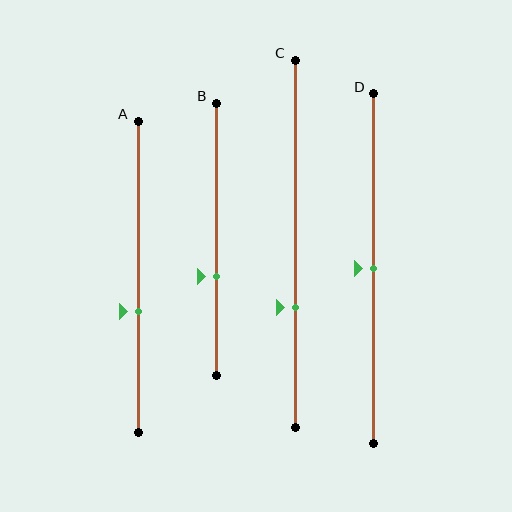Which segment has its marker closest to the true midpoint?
Segment D has its marker closest to the true midpoint.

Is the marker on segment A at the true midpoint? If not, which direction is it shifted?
No, the marker on segment A is shifted downward by about 11% of the segment length.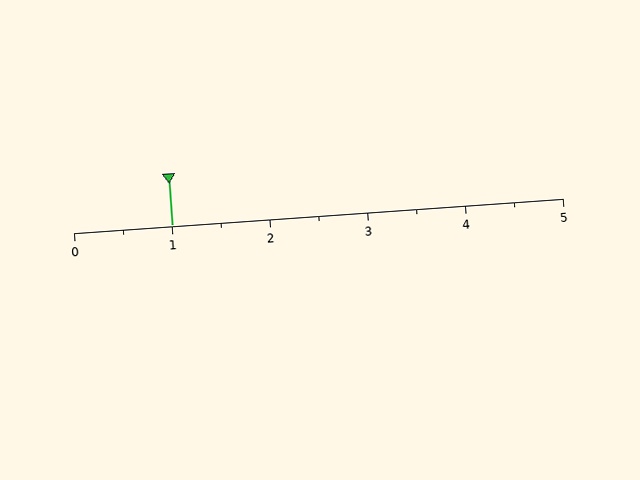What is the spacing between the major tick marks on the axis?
The major ticks are spaced 1 apart.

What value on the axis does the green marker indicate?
The marker indicates approximately 1.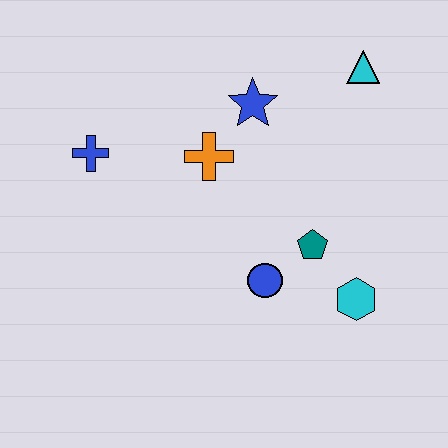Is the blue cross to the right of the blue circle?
No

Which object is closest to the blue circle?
The teal pentagon is closest to the blue circle.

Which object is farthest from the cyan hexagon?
The blue cross is farthest from the cyan hexagon.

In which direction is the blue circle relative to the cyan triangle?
The blue circle is below the cyan triangle.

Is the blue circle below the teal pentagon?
Yes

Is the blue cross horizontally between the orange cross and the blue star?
No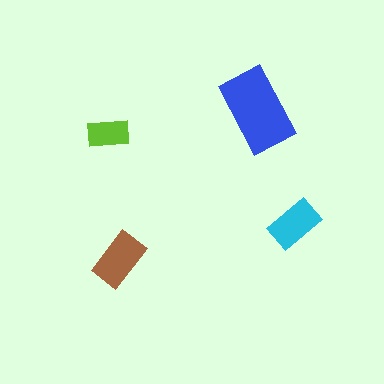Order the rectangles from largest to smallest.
the blue one, the brown one, the cyan one, the lime one.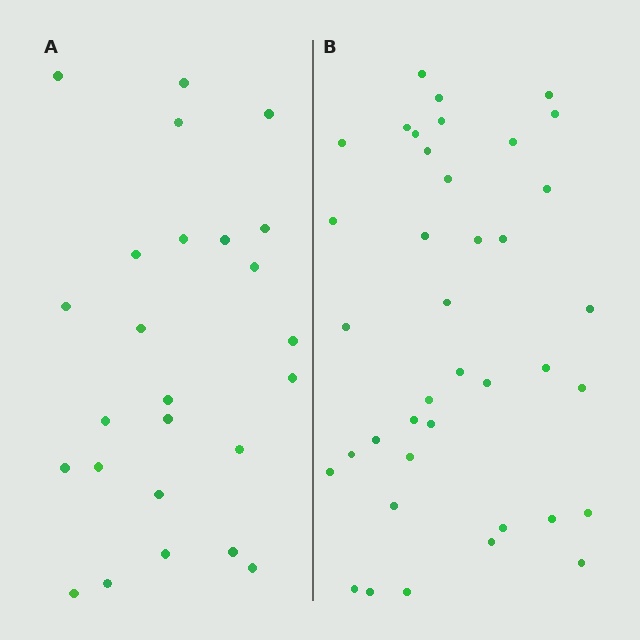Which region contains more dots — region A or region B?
Region B (the right region) has more dots.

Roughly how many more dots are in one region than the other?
Region B has approximately 15 more dots than region A.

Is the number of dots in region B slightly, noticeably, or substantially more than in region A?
Region B has substantially more. The ratio is roughly 1.6 to 1.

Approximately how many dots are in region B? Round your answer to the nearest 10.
About 40 dots. (The exact count is 39, which rounds to 40.)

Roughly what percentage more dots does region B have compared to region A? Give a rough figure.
About 55% more.